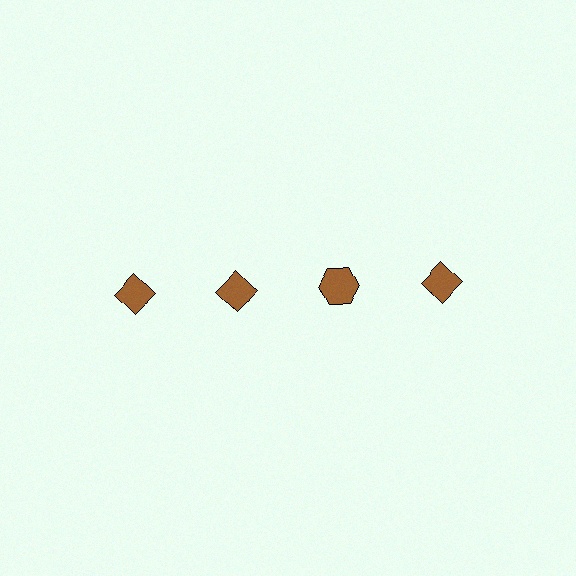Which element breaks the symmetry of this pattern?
The brown hexagon in the top row, center column breaks the symmetry. All other shapes are brown diamonds.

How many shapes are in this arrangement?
There are 4 shapes arranged in a grid pattern.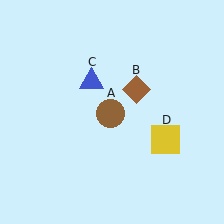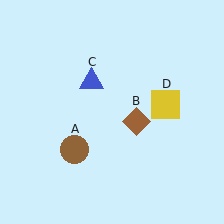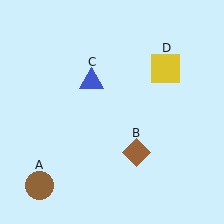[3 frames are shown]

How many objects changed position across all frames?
3 objects changed position: brown circle (object A), brown diamond (object B), yellow square (object D).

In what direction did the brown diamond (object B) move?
The brown diamond (object B) moved down.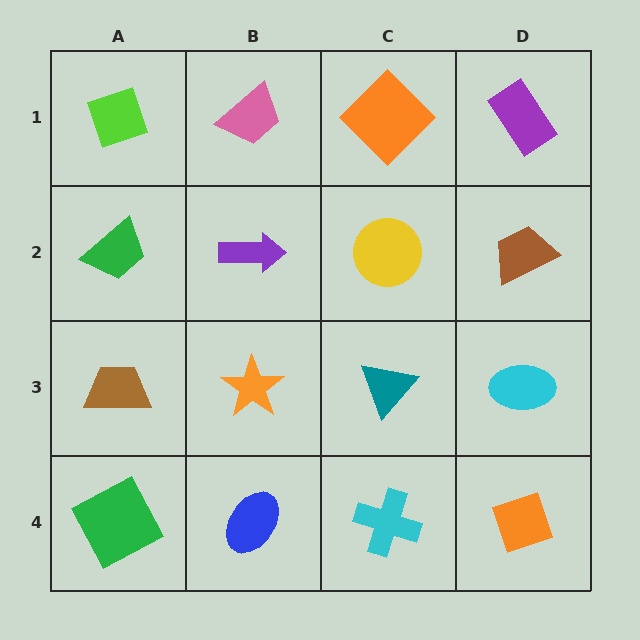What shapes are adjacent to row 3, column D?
A brown trapezoid (row 2, column D), an orange diamond (row 4, column D), a teal triangle (row 3, column C).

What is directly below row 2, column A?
A brown trapezoid.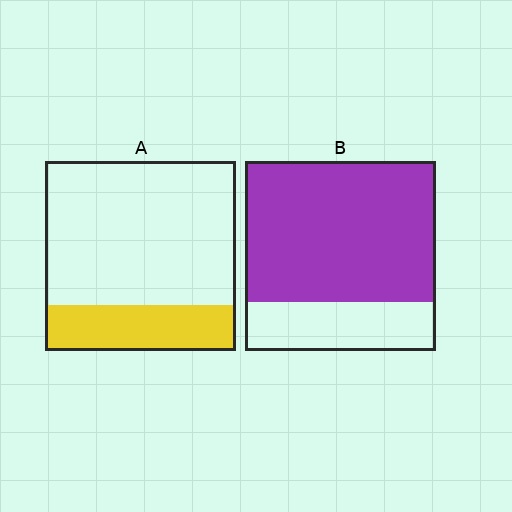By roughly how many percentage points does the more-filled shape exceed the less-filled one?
By roughly 50 percentage points (B over A).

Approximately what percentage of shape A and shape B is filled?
A is approximately 25% and B is approximately 75%.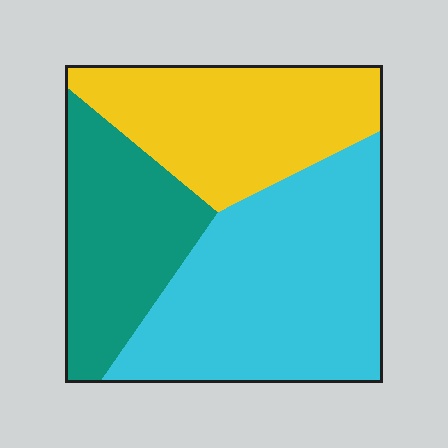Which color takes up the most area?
Cyan, at roughly 45%.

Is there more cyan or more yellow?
Cyan.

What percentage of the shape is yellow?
Yellow covers 30% of the shape.